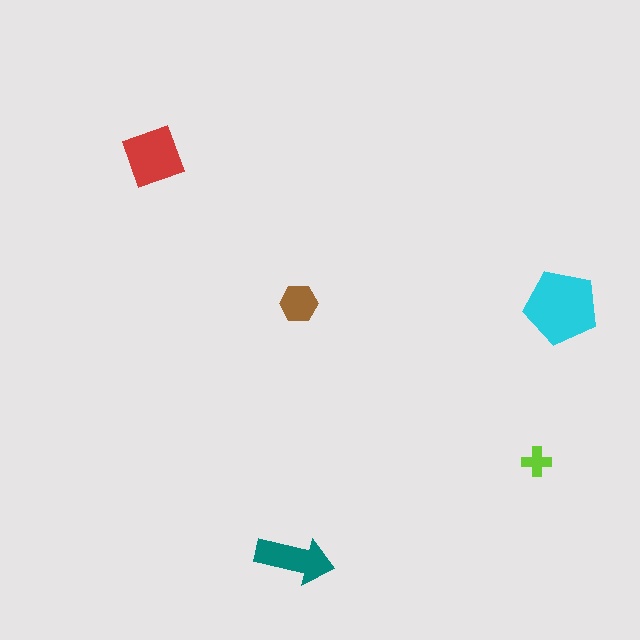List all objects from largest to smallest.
The cyan pentagon, the red square, the teal arrow, the brown hexagon, the lime cross.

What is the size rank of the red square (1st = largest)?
2nd.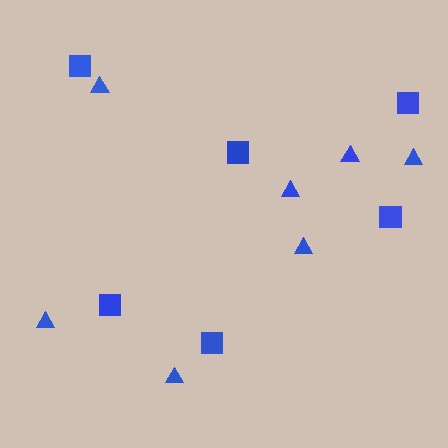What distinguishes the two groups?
There are 2 groups: one group of squares (6) and one group of triangles (7).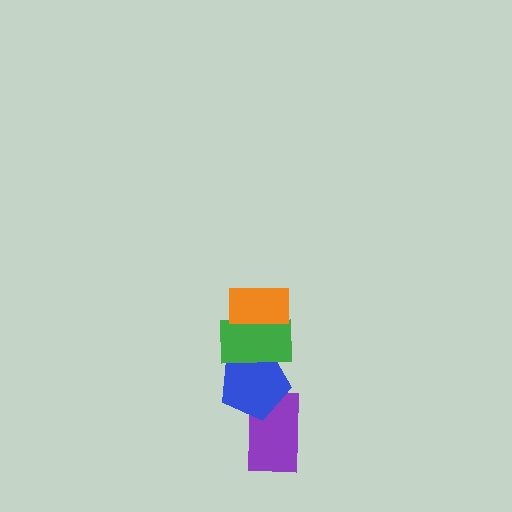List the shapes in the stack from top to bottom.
From top to bottom: the orange rectangle, the green rectangle, the blue pentagon, the purple rectangle.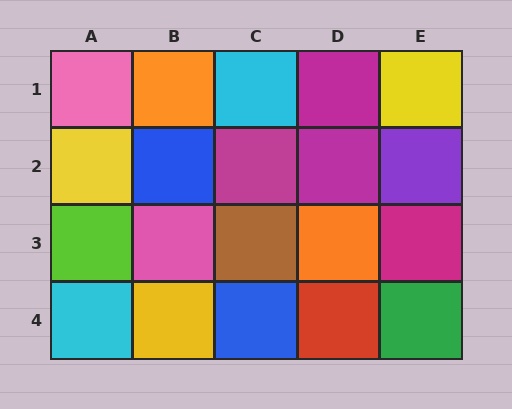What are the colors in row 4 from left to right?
Cyan, yellow, blue, red, green.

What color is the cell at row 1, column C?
Cyan.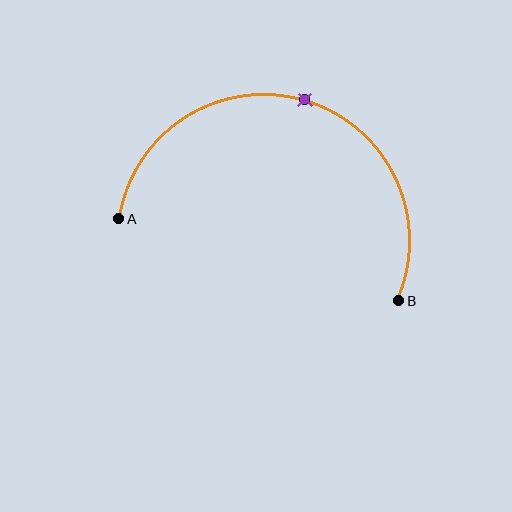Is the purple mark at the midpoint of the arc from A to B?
Yes. The purple mark lies on the arc at equal arc-length from both A and B — it is the arc midpoint.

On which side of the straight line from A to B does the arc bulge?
The arc bulges above the straight line connecting A and B.